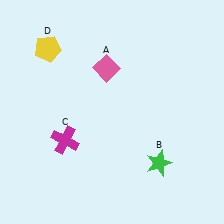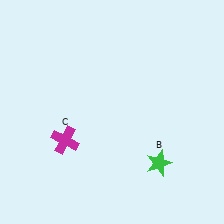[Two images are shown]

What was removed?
The pink diamond (A), the yellow pentagon (D) were removed in Image 2.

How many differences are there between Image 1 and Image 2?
There are 2 differences between the two images.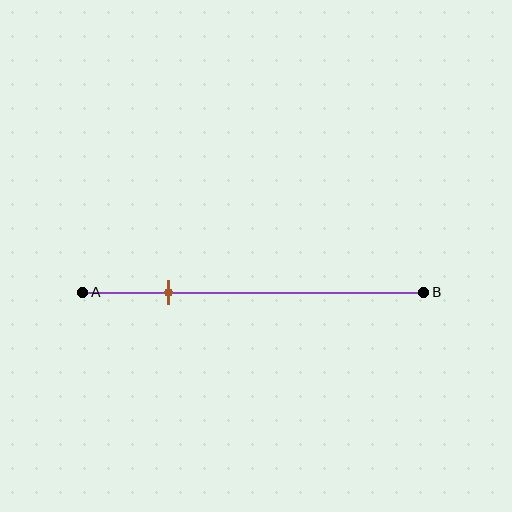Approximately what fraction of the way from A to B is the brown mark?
The brown mark is approximately 25% of the way from A to B.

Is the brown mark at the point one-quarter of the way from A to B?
Yes, the mark is approximately at the one-quarter point.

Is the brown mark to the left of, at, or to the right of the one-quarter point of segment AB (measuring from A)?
The brown mark is approximately at the one-quarter point of segment AB.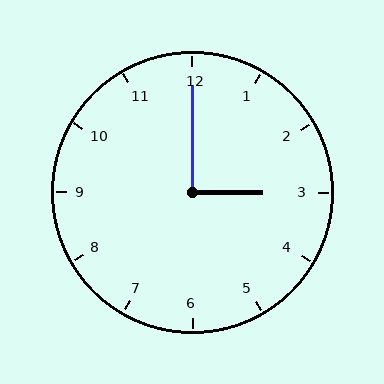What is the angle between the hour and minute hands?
Approximately 90 degrees.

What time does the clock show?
3:00.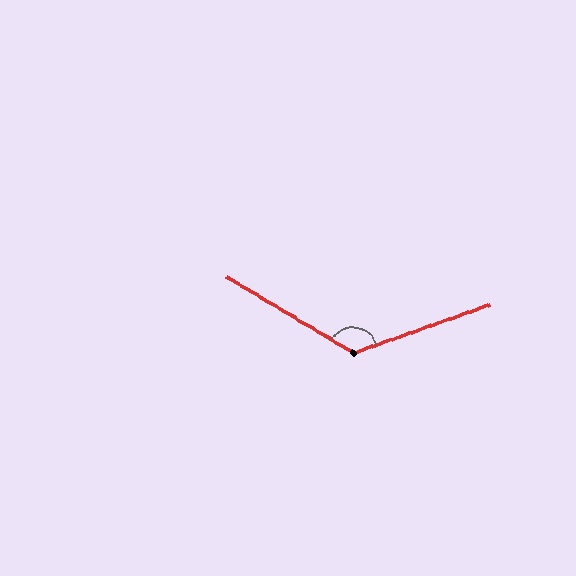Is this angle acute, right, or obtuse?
It is obtuse.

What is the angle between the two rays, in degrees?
Approximately 130 degrees.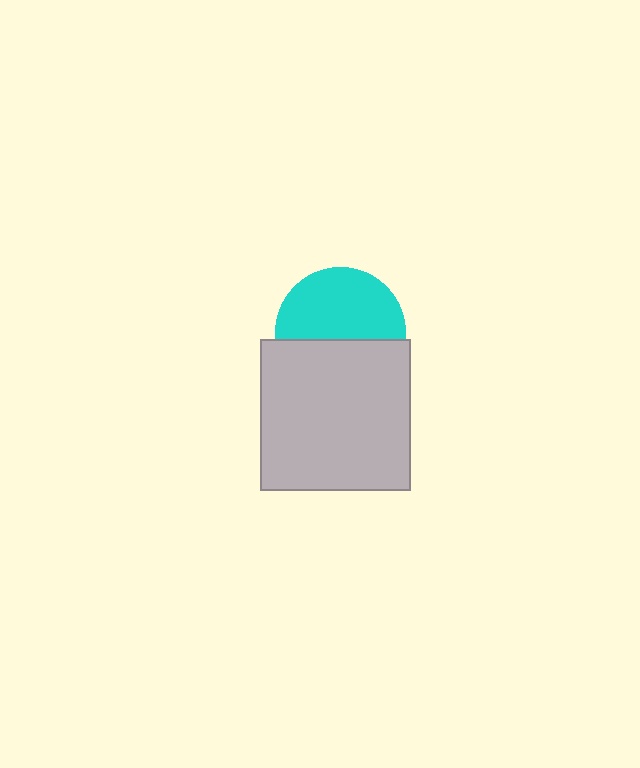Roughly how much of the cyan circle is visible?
About half of it is visible (roughly 56%).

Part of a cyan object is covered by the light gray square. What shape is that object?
It is a circle.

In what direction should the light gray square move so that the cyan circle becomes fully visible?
The light gray square should move down. That is the shortest direction to clear the overlap and leave the cyan circle fully visible.